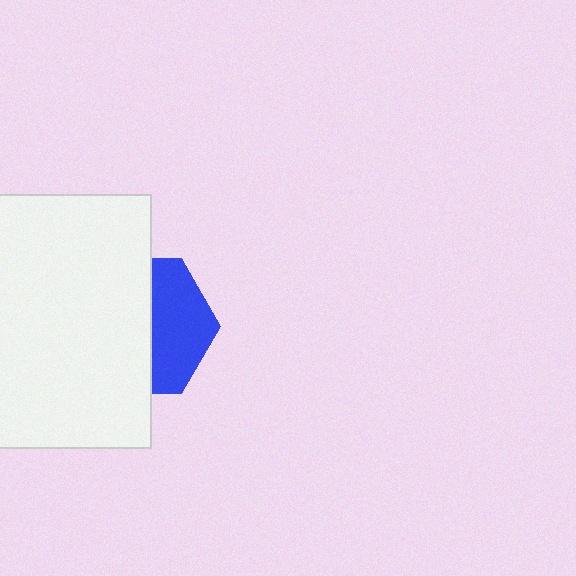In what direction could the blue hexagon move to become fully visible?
The blue hexagon could move right. That would shift it out from behind the white rectangle entirely.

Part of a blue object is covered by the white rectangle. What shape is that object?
It is a hexagon.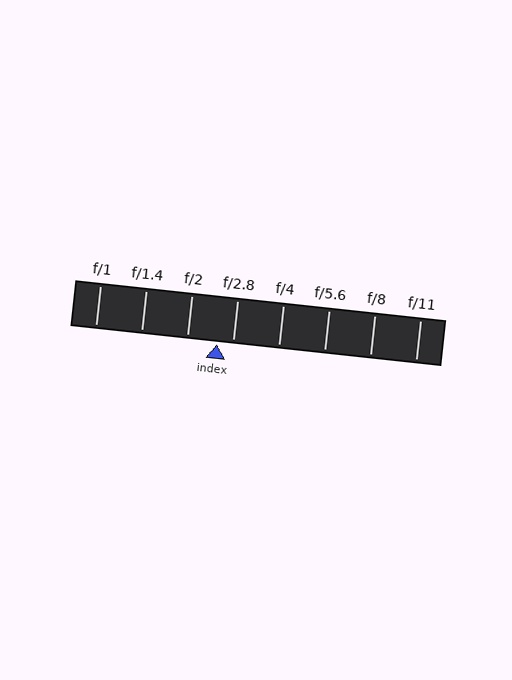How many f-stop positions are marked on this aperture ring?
There are 8 f-stop positions marked.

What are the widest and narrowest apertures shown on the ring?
The widest aperture shown is f/1 and the narrowest is f/11.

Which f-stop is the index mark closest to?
The index mark is closest to f/2.8.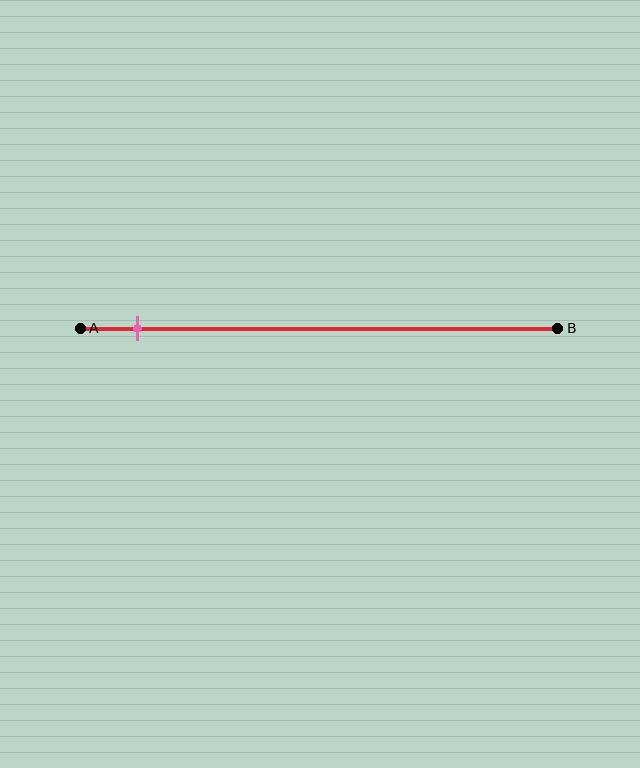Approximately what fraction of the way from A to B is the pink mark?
The pink mark is approximately 10% of the way from A to B.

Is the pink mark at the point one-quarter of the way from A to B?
No, the mark is at about 10% from A, not at the 25% one-quarter point.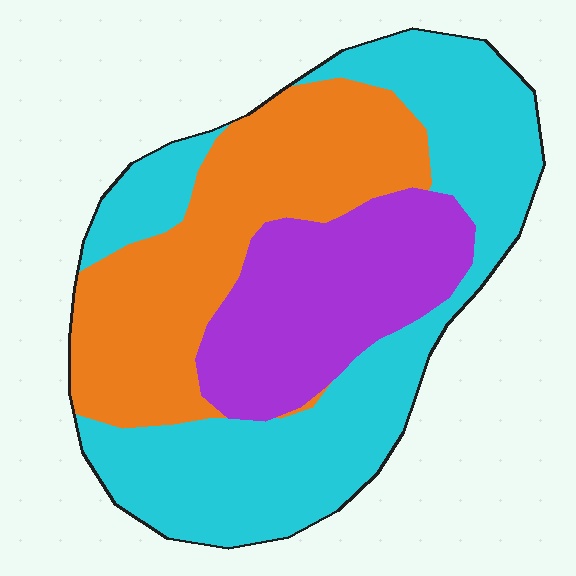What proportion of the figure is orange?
Orange takes up about one third (1/3) of the figure.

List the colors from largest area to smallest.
From largest to smallest: cyan, orange, purple.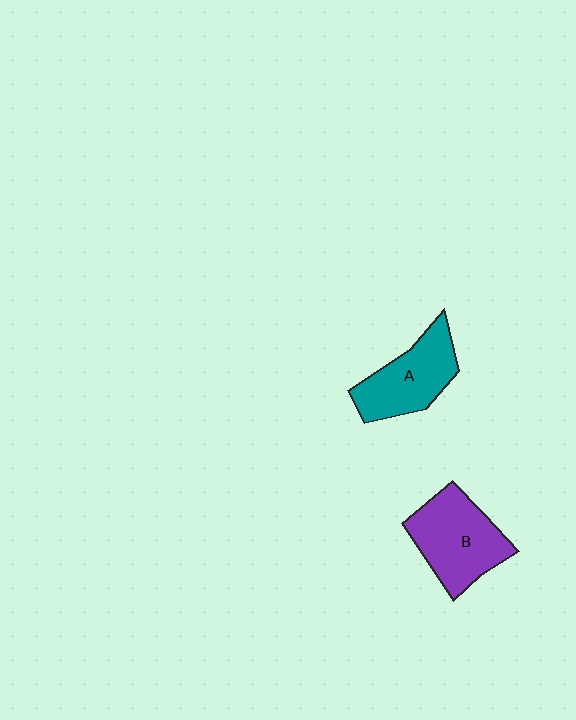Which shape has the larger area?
Shape B (purple).